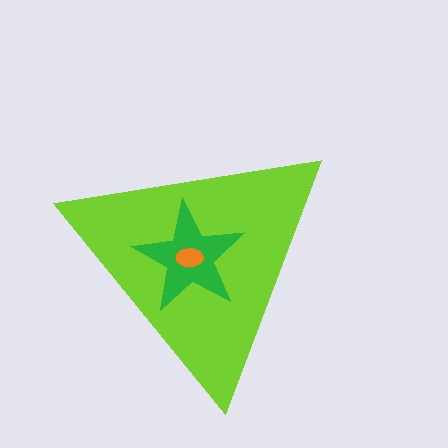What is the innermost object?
The orange ellipse.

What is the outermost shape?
The lime triangle.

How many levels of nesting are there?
3.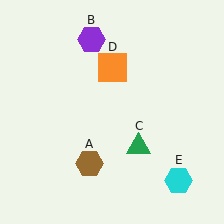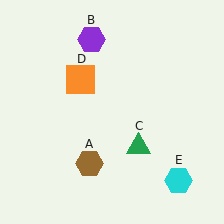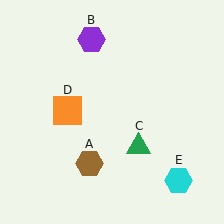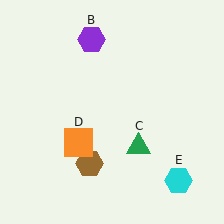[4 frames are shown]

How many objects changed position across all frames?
1 object changed position: orange square (object D).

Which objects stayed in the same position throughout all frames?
Brown hexagon (object A) and purple hexagon (object B) and green triangle (object C) and cyan hexagon (object E) remained stationary.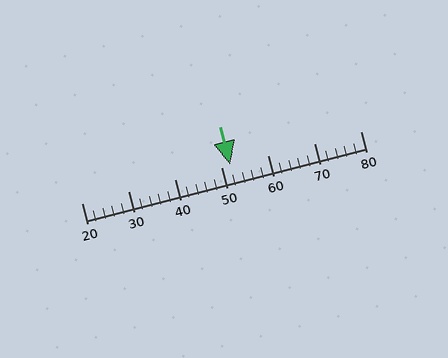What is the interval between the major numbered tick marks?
The major tick marks are spaced 10 units apart.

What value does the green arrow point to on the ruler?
The green arrow points to approximately 52.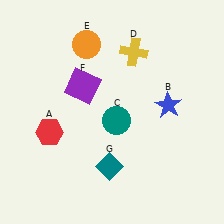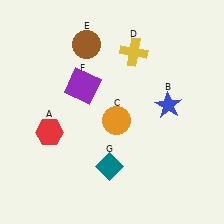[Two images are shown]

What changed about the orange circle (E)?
In Image 1, E is orange. In Image 2, it changed to brown.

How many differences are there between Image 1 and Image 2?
There are 2 differences between the two images.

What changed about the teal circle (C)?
In Image 1, C is teal. In Image 2, it changed to orange.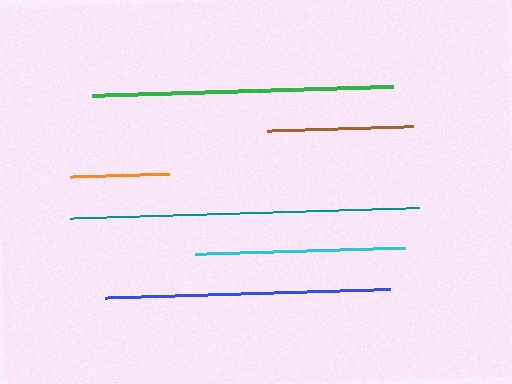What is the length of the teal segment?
The teal segment is approximately 350 pixels long.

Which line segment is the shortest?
The orange line is the shortest at approximately 99 pixels.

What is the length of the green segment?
The green segment is approximately 302 pixels long.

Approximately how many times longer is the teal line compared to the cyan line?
The teal line is approximately 1.7 times the length of the cyan line.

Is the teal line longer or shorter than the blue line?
The teal line is longer than the blue line.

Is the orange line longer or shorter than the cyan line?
The cyan line is longer than the orange line.